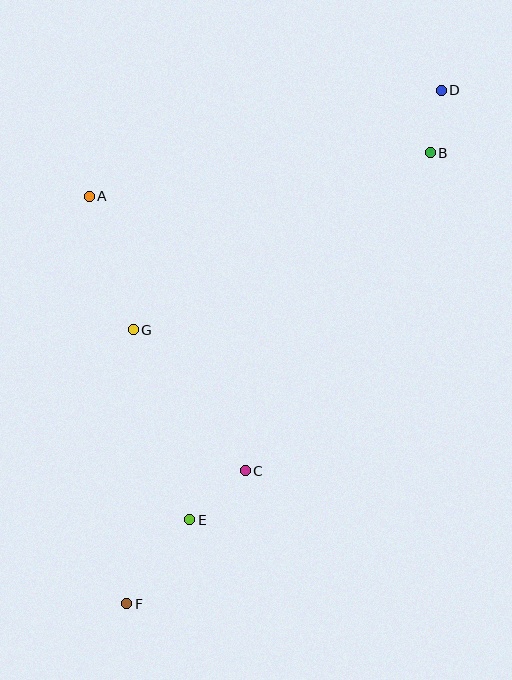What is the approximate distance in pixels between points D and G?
The distance between D and G is approximately 390 pixels.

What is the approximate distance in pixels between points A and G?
The distance between A and G is approximately 141 pixels.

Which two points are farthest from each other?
Points D and F are farthest from each other.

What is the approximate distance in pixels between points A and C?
The distance between A and C is approximately 316 pixels.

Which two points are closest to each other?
Points B and D are closest to each other.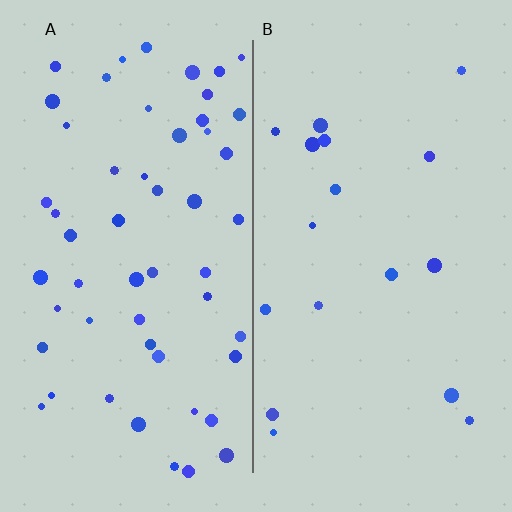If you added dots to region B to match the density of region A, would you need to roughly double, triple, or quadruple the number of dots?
Approximately triple.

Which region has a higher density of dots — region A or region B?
A (the left).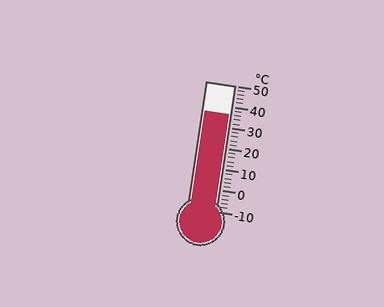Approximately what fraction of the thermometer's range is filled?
The thermometer is filled to approximately 75% of its range.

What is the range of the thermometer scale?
The thermometer scale ranges from -10°C to 50°C.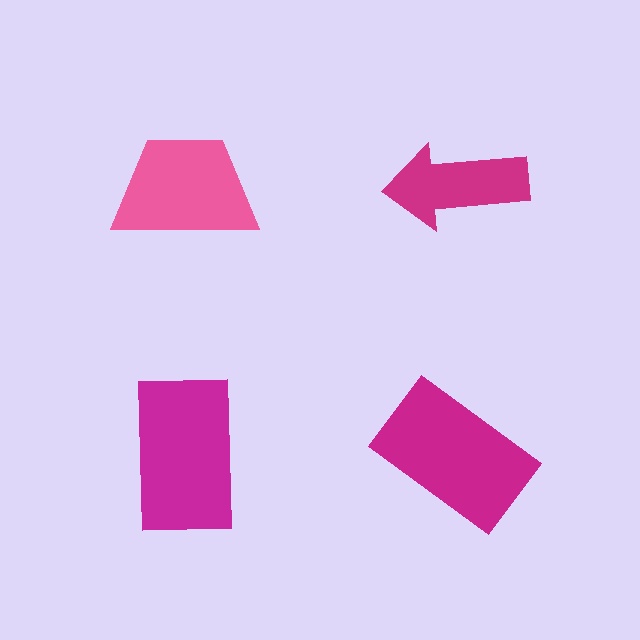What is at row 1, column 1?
A pink trapezoid.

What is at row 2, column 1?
A magenta rectangle.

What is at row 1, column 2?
A magenta arrow.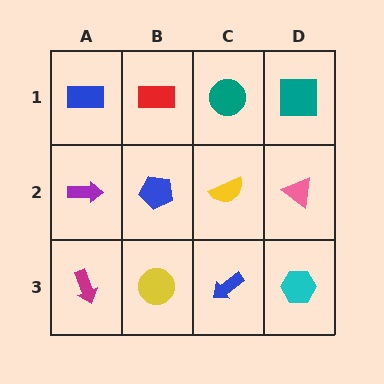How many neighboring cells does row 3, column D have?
2.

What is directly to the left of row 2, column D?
A yellow semicircle.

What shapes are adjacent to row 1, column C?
A yellow semicircle (row 2, column C), a red rectangle (row 1, column B), a teal square (row 1, column D).